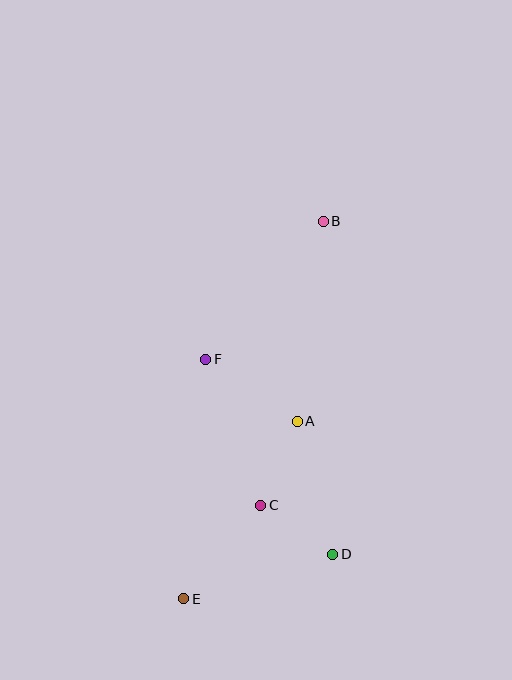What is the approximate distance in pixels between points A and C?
The distance between A and C is approximately 92 pixels.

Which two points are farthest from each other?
Points B and E are farthest from each other.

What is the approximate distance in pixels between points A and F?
The distance between A and F is approximately 110 pixels.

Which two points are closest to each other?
Points C and D are closest to each other.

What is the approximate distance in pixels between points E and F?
The distance between E and F is approximately 240 pixels.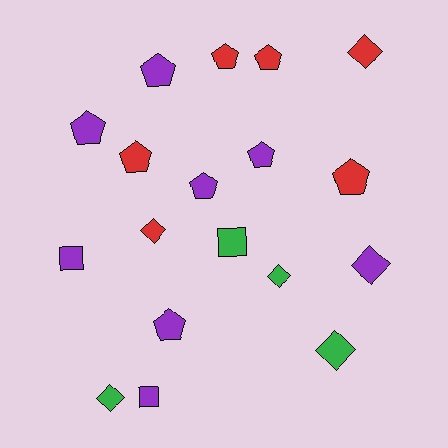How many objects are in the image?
There are 18 objects.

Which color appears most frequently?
Purple, with 8 objects.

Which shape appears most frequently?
Pentagon, with 9 objects.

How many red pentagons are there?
There are 4 red pentagons.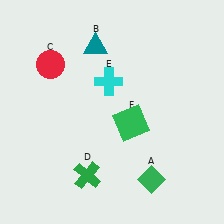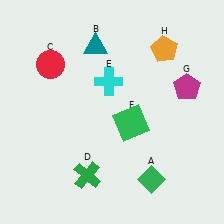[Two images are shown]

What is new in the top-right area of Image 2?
A magenta pentagon (G) was added in the top-right area of Image 2.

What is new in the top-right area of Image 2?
An orange pentagon (H) was added in the top-right area of Image 2.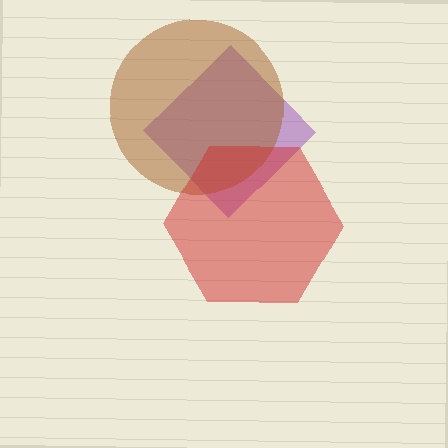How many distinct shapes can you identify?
There are 3 distinct shapes: a purple diamond, a brown circle, a red hexagon.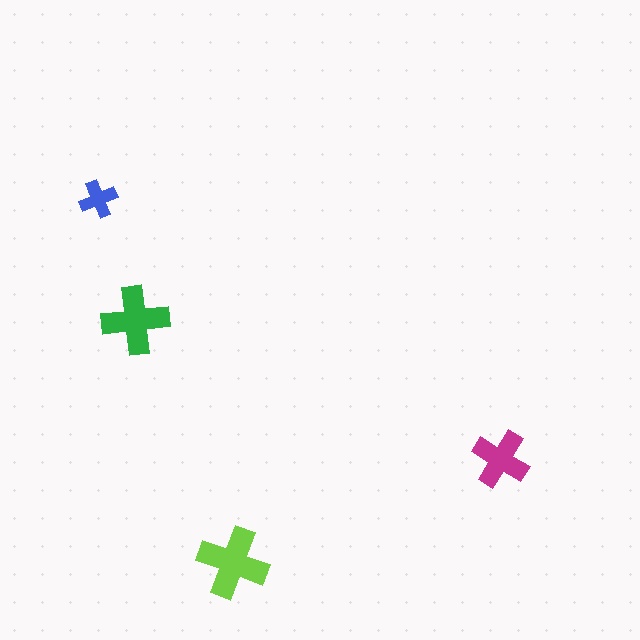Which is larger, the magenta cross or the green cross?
The green one.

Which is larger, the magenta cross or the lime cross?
The lime one.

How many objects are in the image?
There are 4 objects in the image.